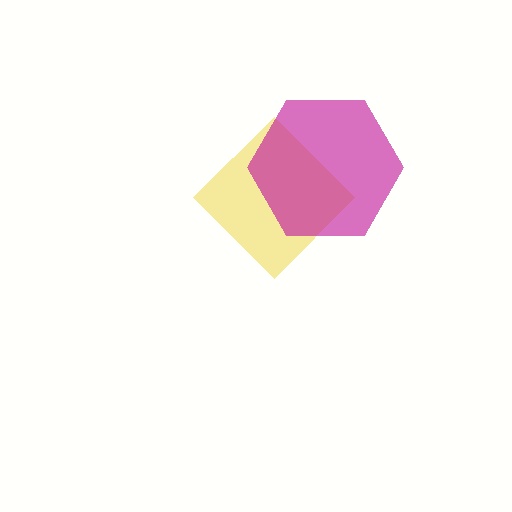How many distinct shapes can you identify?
There are 2 distinct shapes: a yellow diamond, a magenta hexagon.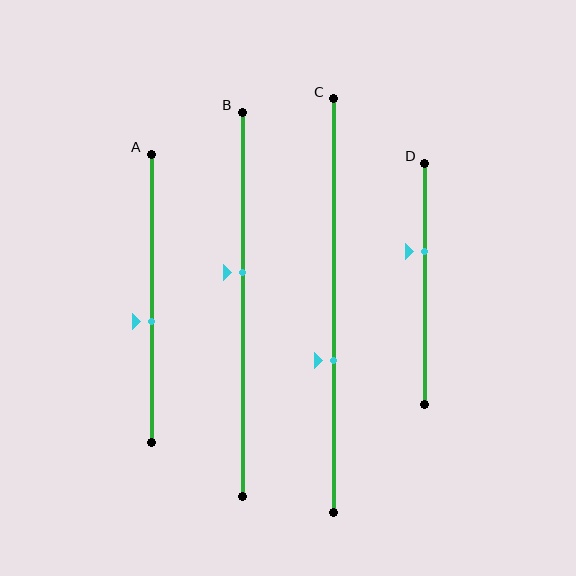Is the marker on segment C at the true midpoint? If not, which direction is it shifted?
No, the marker on segment C is shifted downward by about 13% of the segment length.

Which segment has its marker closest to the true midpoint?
Segment A has its marker closest to the true midpoint.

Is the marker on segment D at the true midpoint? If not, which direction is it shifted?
No, the marker on segment D is shifted upward by about 14% of the segment length.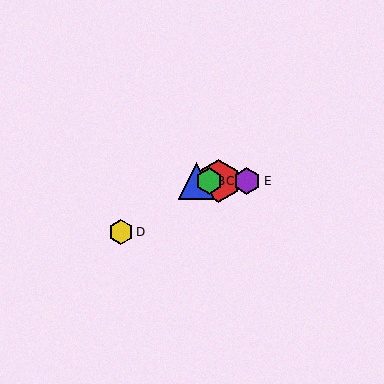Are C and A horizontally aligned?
Yes, both are at y≈181.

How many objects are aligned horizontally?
4 objects (A, B, C, E) are aligned horizontally.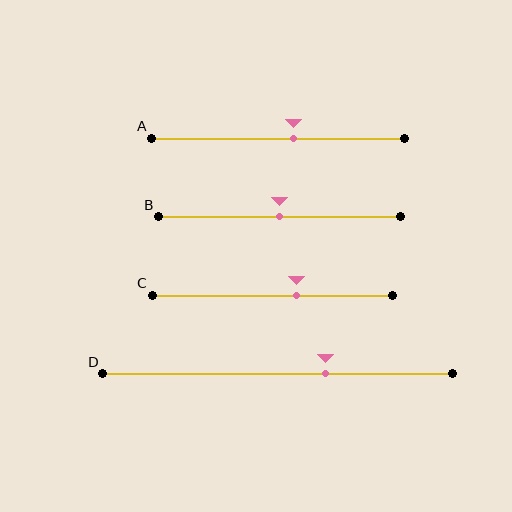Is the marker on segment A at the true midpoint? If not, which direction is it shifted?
No, the marker on segment A is shifted to the right by about 6% of the segment length.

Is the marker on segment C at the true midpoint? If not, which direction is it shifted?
No, the marker on segment C is shifted to the right by about 10% of the segment length.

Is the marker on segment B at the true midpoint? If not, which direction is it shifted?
Yes, the marker on segment B is at the true midpoint.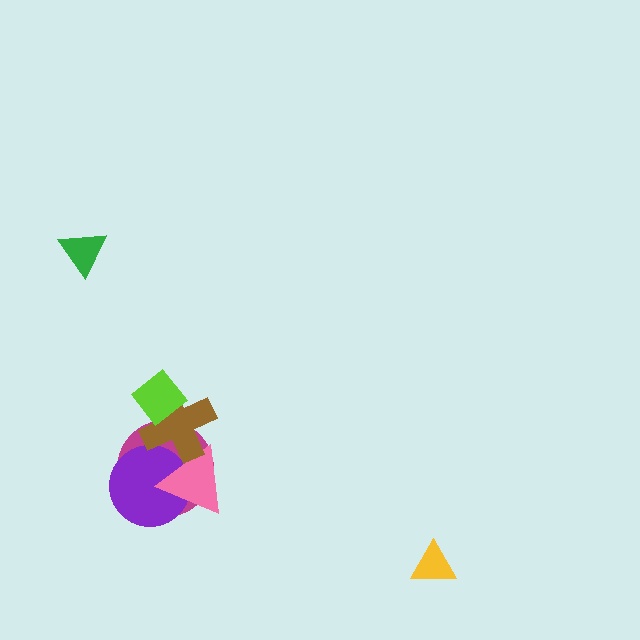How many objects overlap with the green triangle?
0 objects overlap with the green triangle.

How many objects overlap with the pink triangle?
3 objects overlap with the pink triangle.